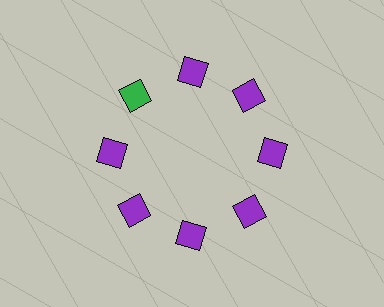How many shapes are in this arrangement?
There are 8 shapes arranged in a ring pattern.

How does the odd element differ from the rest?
It has a different color: green instead of purple.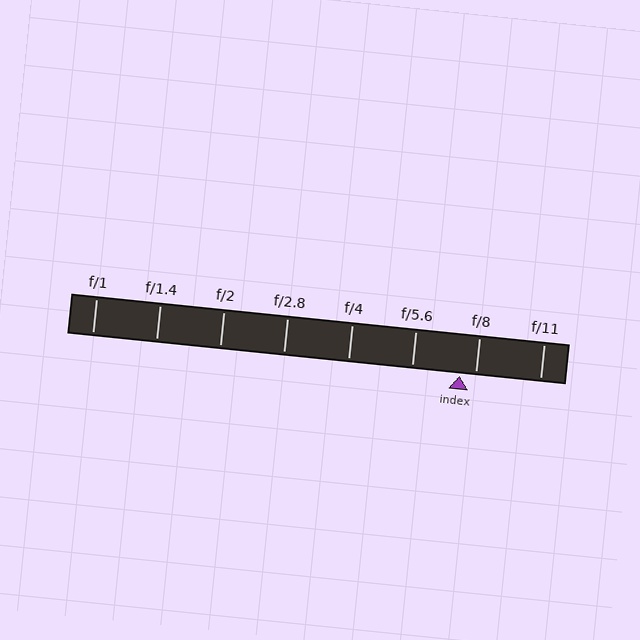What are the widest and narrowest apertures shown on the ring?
The widest aperture shown is f/1 and the narrowest is f/11.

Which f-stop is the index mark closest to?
The index mark is closest to f/8.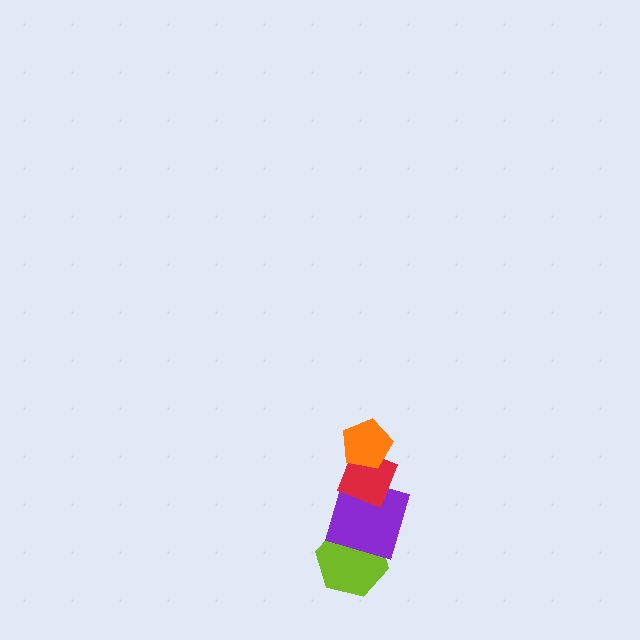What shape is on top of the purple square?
The red diamond is on top of the purple square.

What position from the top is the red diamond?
The red diamond is 2nd from the top.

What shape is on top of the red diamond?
The orange pentagon is on top of the red diamond.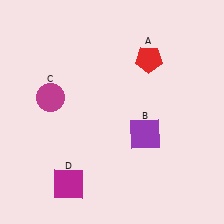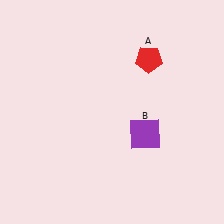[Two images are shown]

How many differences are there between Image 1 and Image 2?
There are 2 differences between the two images.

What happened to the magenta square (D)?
The magenta square (D) was removed in Image 2. It was in the bottom-left area of Image 1.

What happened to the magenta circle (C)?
The magenta circle (C) was removed in Image 2. It was in the top-left area of Image 1.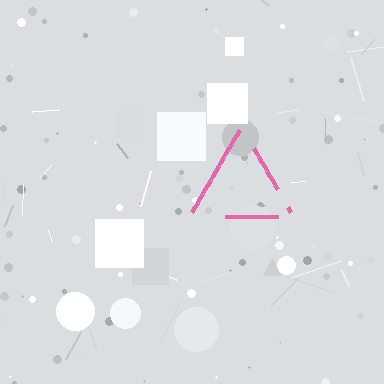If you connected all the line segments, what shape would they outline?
They would outline a triangle.